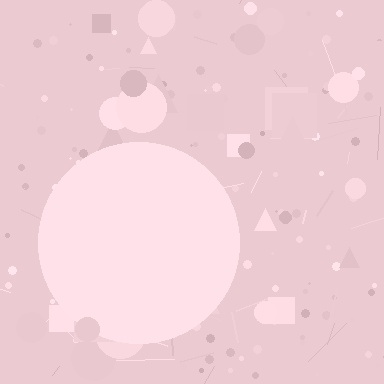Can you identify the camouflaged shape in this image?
The camouflaged shape is a circle.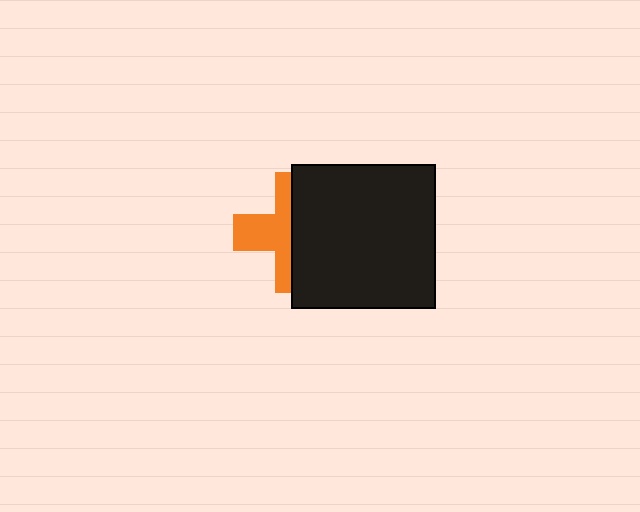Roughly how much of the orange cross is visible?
About half of it is visible (roughly 47%).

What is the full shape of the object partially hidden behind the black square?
The partially hidden object is an orange cross.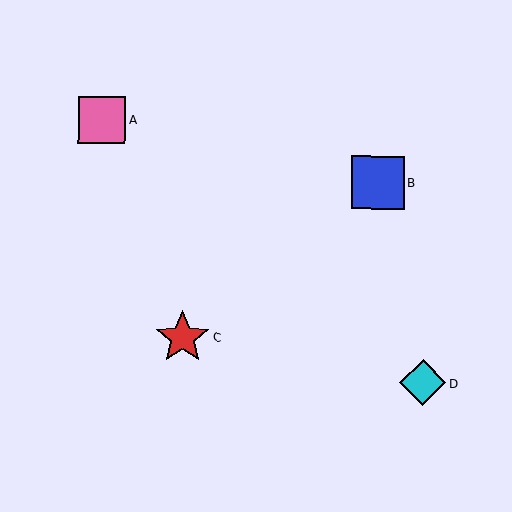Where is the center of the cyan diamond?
The center of the cyan diamond is at (423, 383).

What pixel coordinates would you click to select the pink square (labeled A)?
Click at (102, 120) to select the pink square A.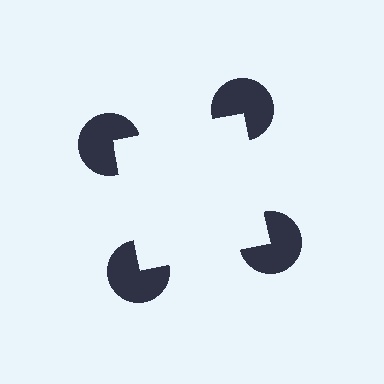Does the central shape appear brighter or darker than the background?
It typically appears slightly brighter than the background, even though no actual brightness change is drawn.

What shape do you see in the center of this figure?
An illusory square — its edges are inferred from the aligned wedge cuts in the pac-man discs, not physically drawn.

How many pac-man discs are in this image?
There are 4 — one at each vertex of the illusory square.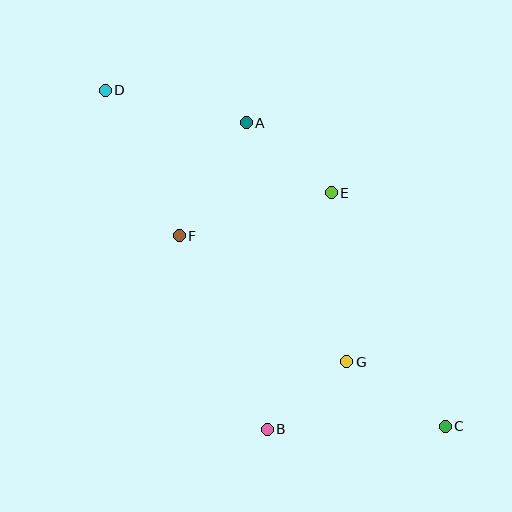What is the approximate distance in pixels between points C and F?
The distance between C and F is approximately 327 pixels.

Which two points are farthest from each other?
Points C and D are farthest from each other.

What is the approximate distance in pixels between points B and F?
The distance between B and F is approximately 213 pixels.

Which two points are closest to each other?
Points B and G are closest to each other.